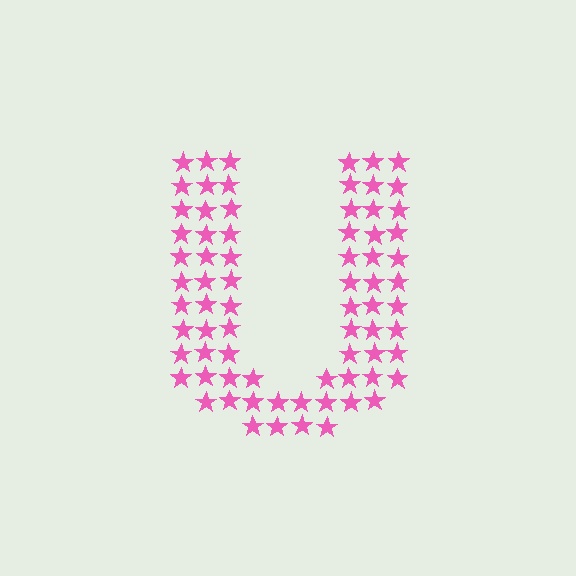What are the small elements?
The small elements are stars.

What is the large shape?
The large shape is the letter U.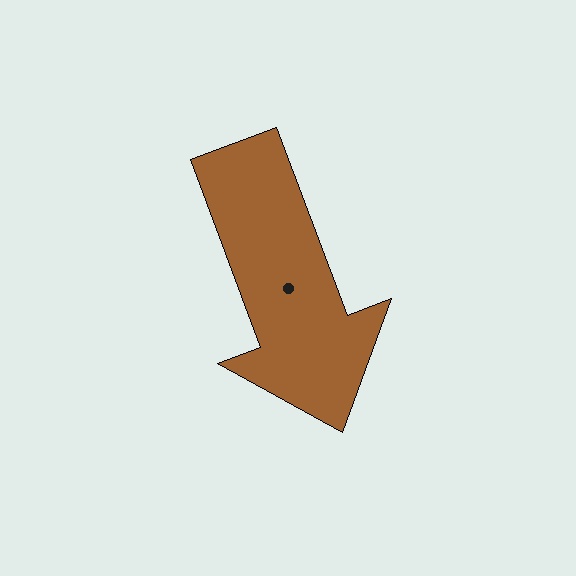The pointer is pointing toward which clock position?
Roughly 5 o'clock.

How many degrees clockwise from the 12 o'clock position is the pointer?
Approximately 159 degrees.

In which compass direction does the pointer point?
South.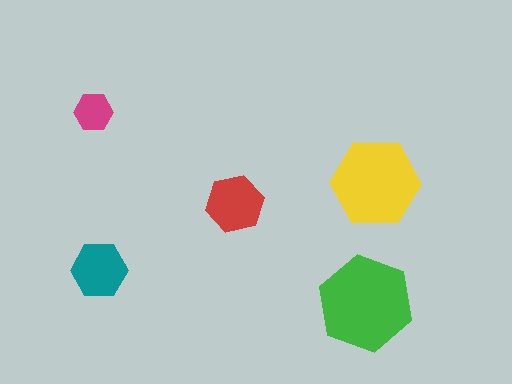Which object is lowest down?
The green hexagon is bottommost.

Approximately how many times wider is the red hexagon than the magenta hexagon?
About 1.5 times wider.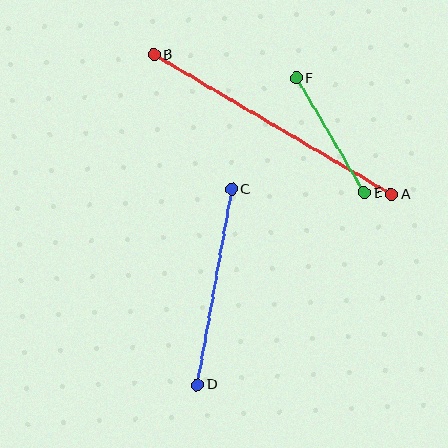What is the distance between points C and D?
The distance is approximately 198 pixels.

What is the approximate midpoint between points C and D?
The midpoint is at approximately (215, 287) pixels.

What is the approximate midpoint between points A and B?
The midpoint is at approximately (273, 125) pixels.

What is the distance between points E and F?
The distance is approximately 134 pixels.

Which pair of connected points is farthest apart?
Points A and B are farthest apart.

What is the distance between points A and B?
The distance is approximately 275 pixels.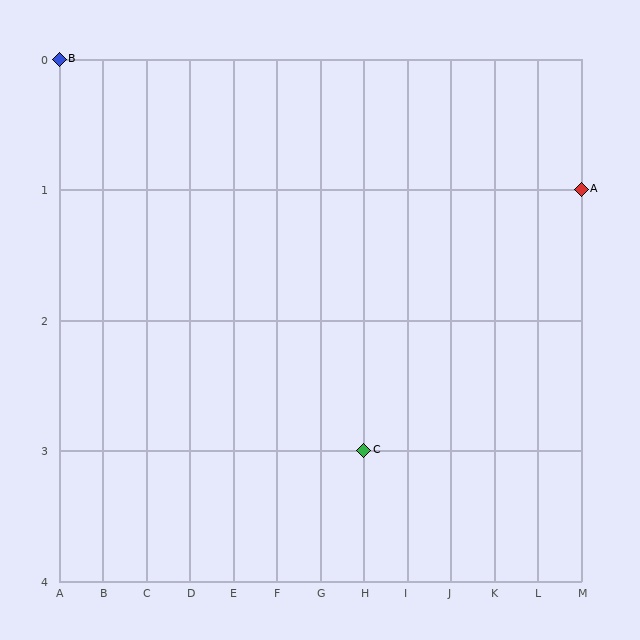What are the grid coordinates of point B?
Point B is at grid coordinates (A, 0).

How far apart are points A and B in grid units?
Points A and B are 12 columns and 1 row apart (about 12.0 grid units diagonally).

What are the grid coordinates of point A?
Point A is at grid coordinates (M, 1).